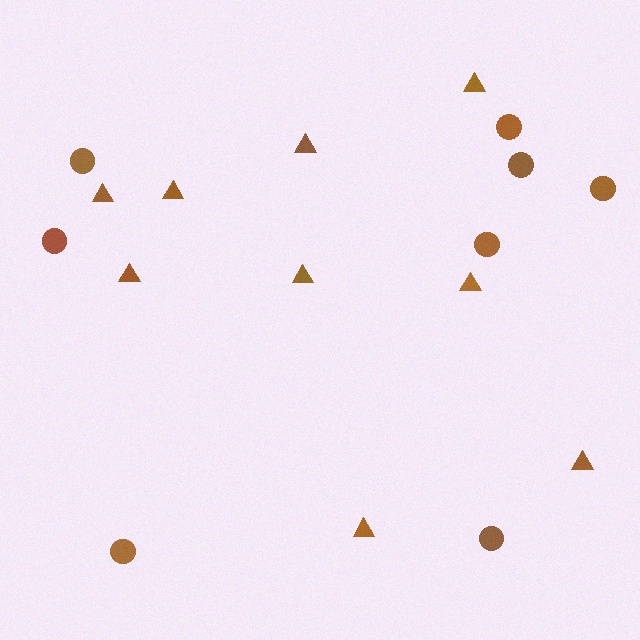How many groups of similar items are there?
There are 2 groups: one group of triangles (9) and one group of circles (8).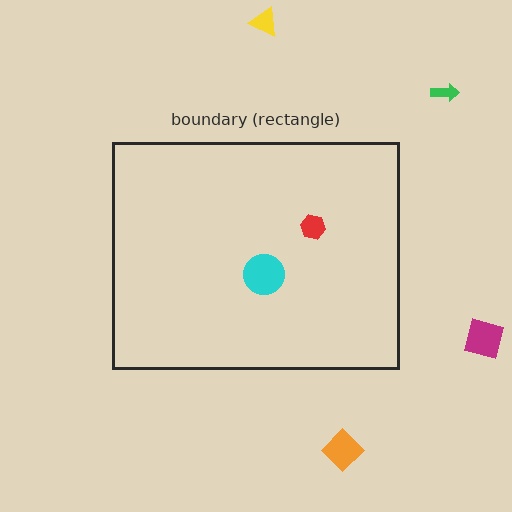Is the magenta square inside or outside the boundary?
Outside.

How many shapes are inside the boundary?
2 inside, 4 outside.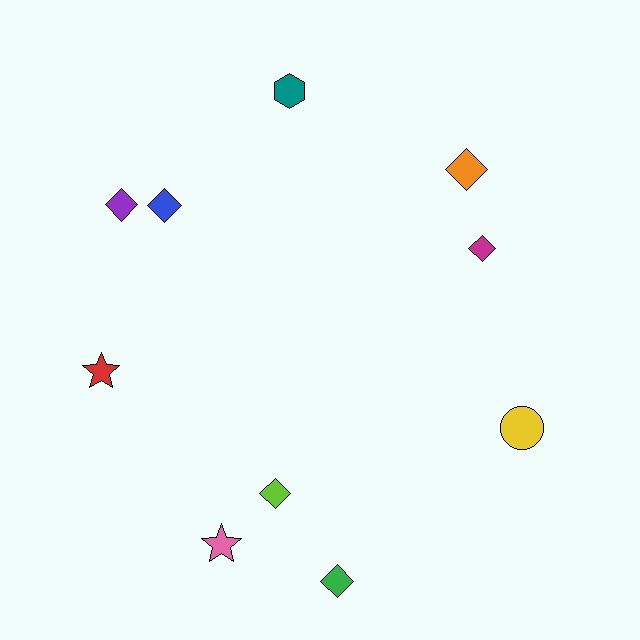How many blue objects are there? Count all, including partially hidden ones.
There is 1 blue object.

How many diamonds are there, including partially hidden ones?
There are 6 diamonds.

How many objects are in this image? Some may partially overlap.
There are 10 objects.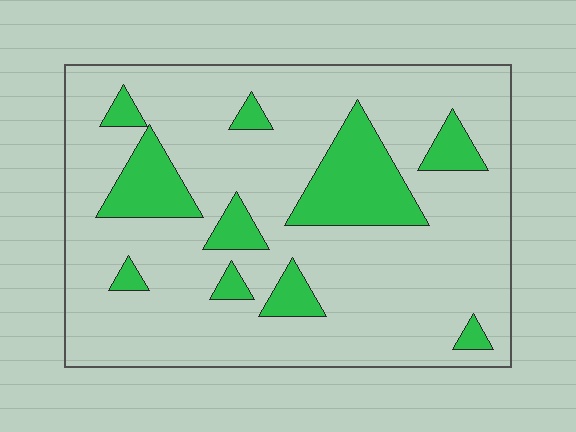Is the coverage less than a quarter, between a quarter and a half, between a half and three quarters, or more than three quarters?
Less than a quarter.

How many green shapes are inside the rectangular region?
10.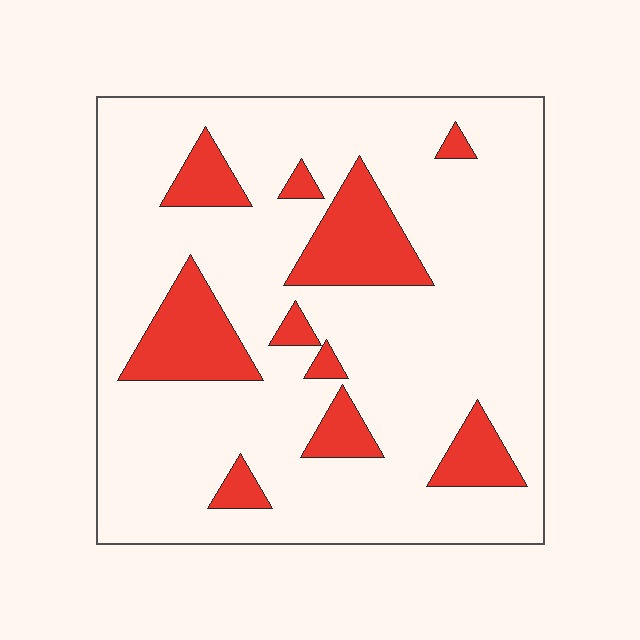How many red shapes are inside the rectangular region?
10.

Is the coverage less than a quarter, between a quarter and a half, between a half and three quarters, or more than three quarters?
Less than a quarter.